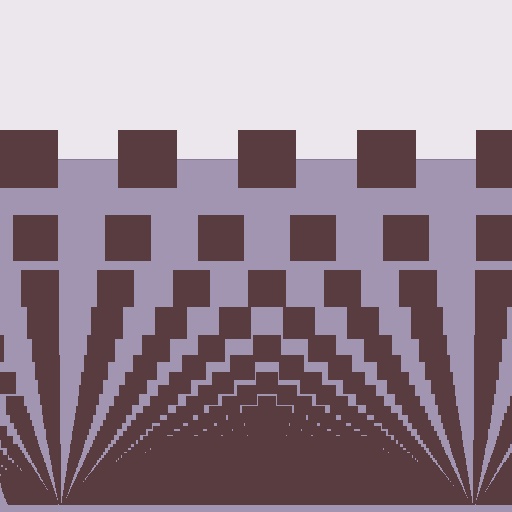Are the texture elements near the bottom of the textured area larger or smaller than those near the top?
Smaller. The gradient is inverted — elements near the bottom are smaller and denser.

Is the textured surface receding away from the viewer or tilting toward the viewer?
The surface appears to tilt toward the viewer. Texture elements get larger and sparser toward the top.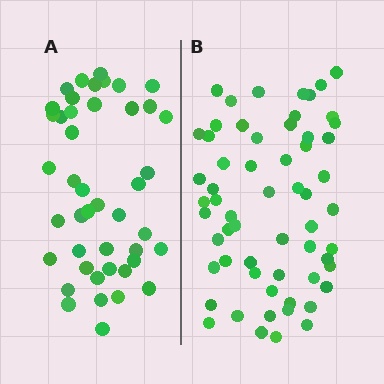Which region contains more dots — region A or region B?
Region B (the right region) has more dots.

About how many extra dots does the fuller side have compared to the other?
Region B has approximately 15 more dots than region A.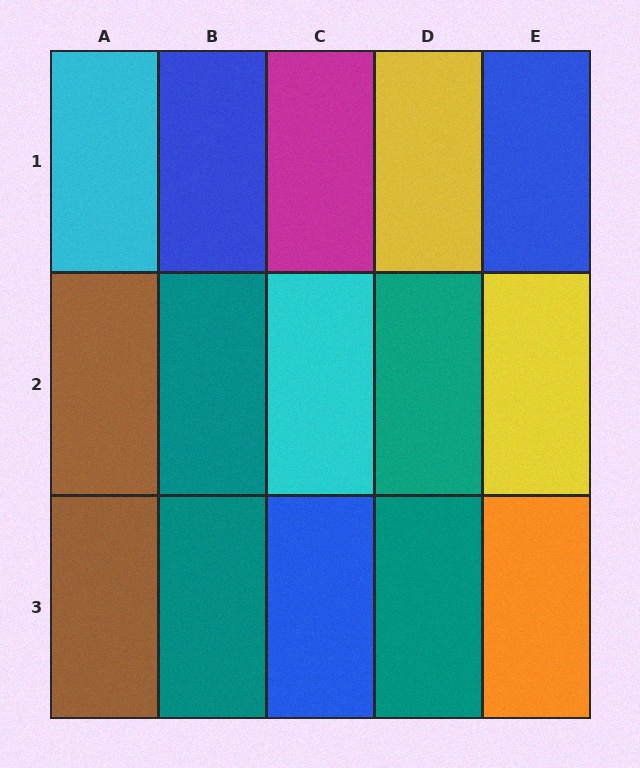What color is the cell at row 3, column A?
Brown.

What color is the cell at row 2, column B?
Teal.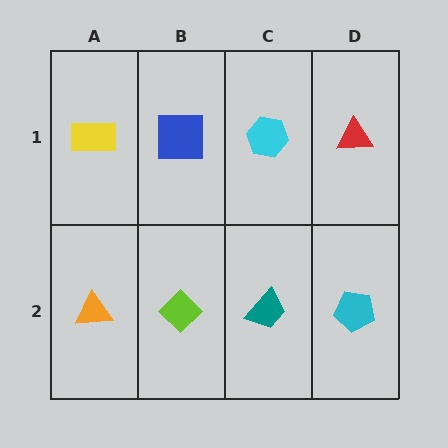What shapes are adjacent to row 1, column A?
An orange triangle (row 2, column A), a blue square (row 1, column B).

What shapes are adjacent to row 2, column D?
A red triangle (row 1, column D), a teal trapezoid (row 2, column C).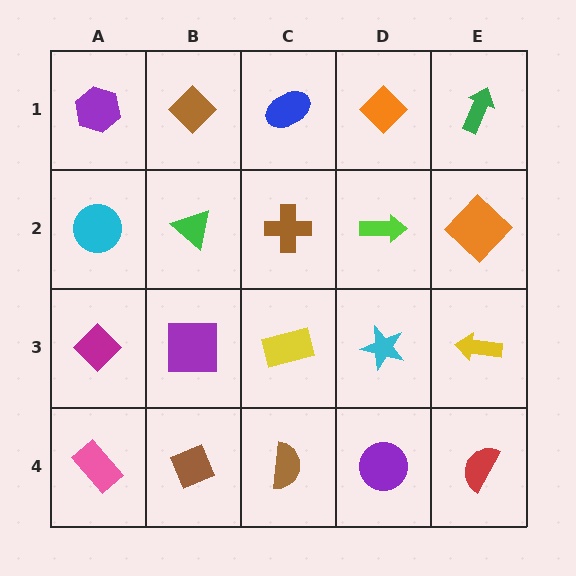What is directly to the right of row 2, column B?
A brown cross.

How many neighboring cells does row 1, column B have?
3.